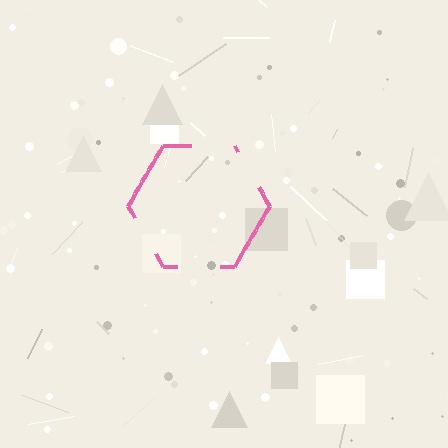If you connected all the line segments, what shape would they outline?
They would outline a hexagon.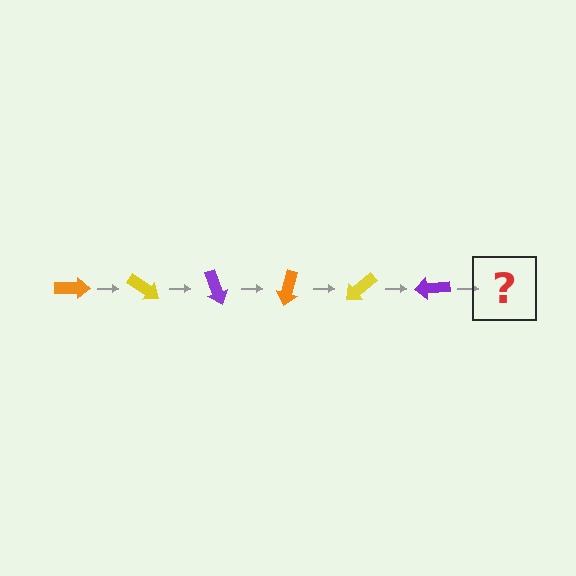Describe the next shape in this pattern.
It should be an orange arrow, rotated 210 degrees from the start.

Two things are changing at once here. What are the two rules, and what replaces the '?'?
The two rules are that it rotates 35 degrees each step and the color cycles through orange, yellow, and purple. The '?' should be an orange arrow, rotated 210 degrees from the start.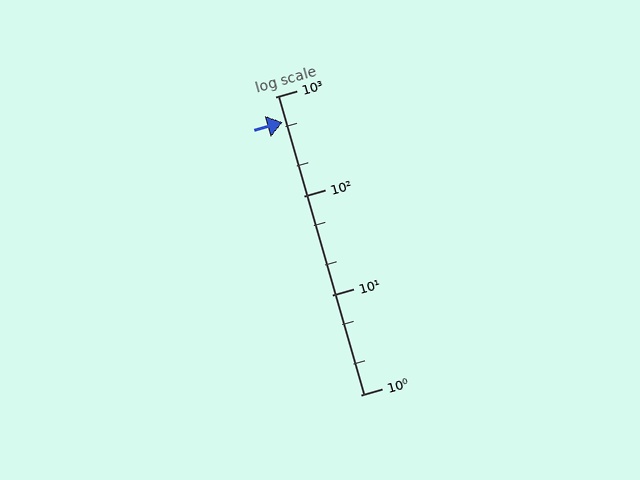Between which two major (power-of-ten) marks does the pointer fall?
The pointer is between 100 and 1000.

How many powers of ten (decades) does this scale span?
The scale spans 3 decades, from 1 to 1000.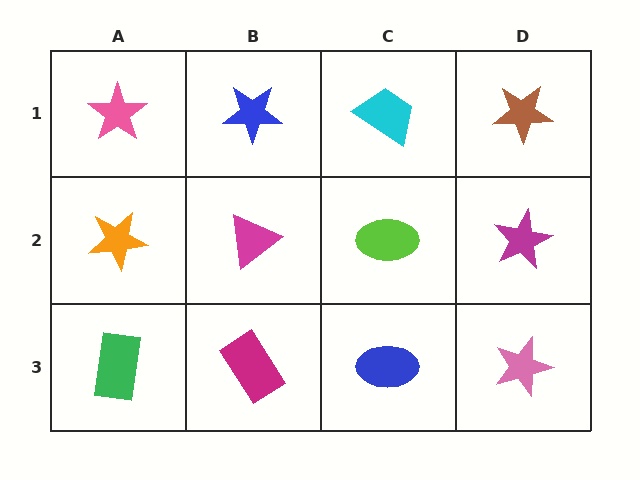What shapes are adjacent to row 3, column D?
A magenta star (row 2, column D), a blue ellipse (row 3, column C).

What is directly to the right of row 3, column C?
A pink star.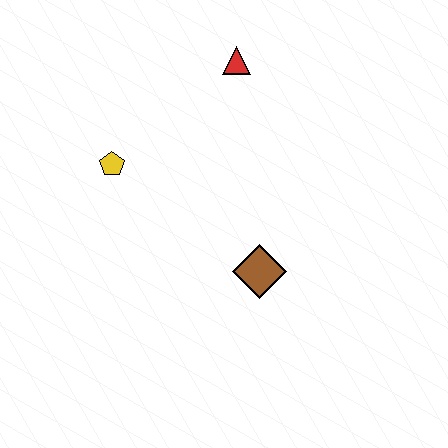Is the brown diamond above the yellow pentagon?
No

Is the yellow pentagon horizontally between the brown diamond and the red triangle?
No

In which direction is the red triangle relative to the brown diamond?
The red triangle is above the brown diamond.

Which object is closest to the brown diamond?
The yellow pentagon is closest to the brown diamond.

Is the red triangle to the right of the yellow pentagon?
Yes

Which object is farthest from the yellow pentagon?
The brown diamond is farthest from the yellow pentagon.